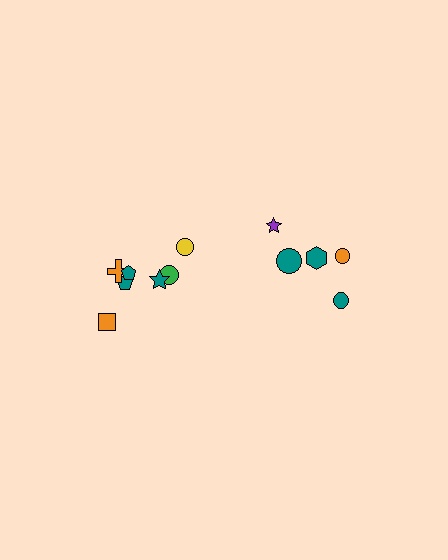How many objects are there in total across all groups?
There are 12 objects.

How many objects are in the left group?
There are 7 objects.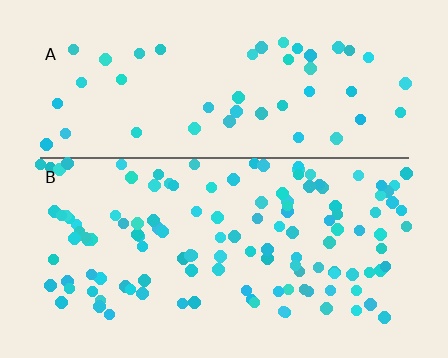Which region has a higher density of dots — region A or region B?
B (the bottom).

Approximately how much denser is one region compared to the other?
Approximately 2.6× — region B over region A.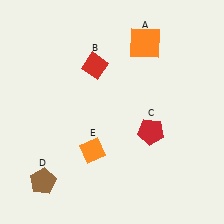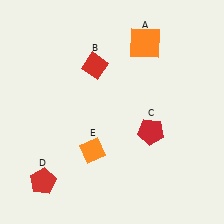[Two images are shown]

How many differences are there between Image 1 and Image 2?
There is 1 difference between the two images.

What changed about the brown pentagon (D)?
In Image 1, D is brown. In Image 2, it changed to red.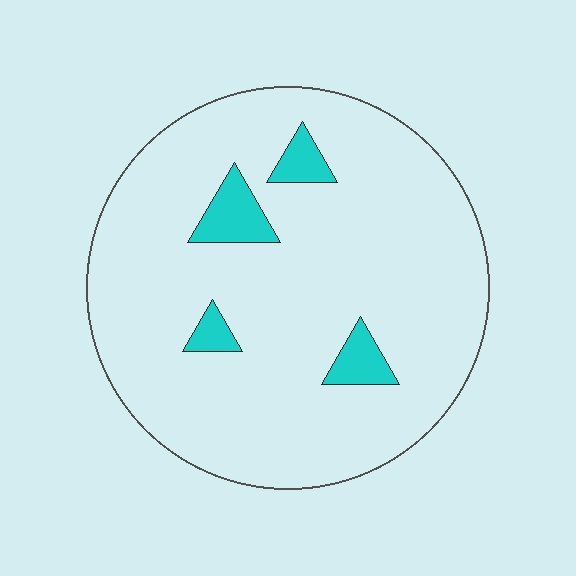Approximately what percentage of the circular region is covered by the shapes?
Approximately 10%.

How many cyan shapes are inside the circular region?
4.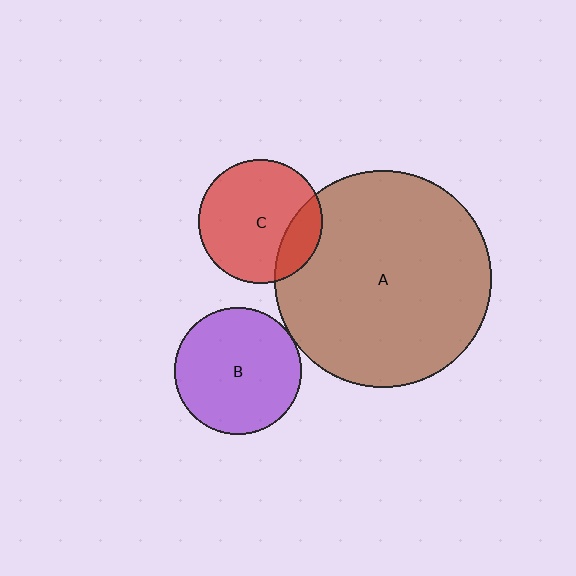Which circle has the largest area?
Circle A (brown).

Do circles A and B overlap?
Yes.